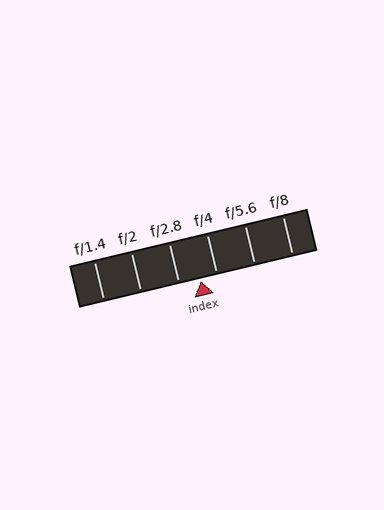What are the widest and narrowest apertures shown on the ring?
The widest aperture shown is f/1.4 and the narrowest is f/8.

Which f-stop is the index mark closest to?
The index mark is closest to f/4.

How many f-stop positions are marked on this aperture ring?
There are 6 f-stop positions marked.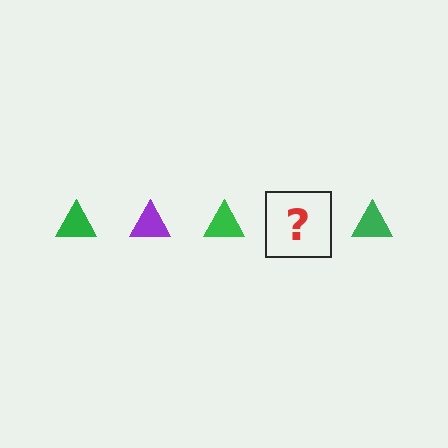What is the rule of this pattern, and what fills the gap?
The rule is that the pattern cycles through green, purple triangles. The gap should be filled with a purple triangle.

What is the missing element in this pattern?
The missing element is a purple triangle.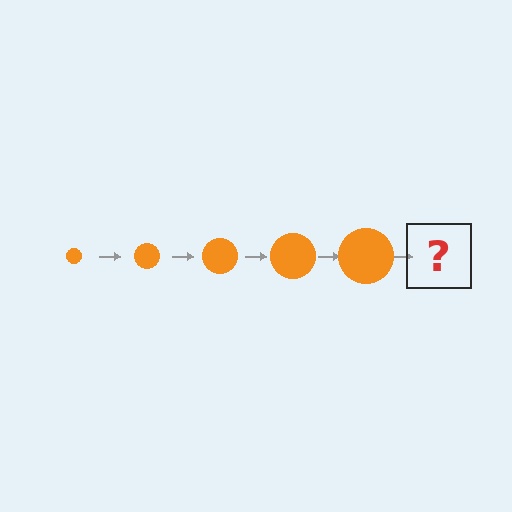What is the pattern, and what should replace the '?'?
The pattern is that the circle gets progressively larger each step. The '?' should be an orange circle, larger than the previous one.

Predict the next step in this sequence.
The next step is an orange circle, larger than the previous one.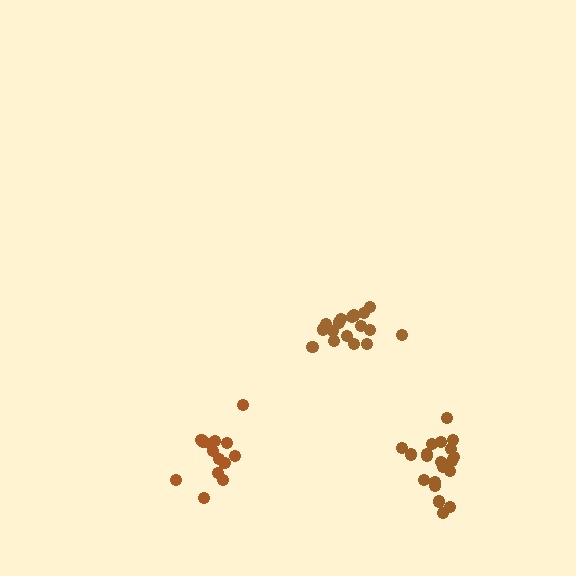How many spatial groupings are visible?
There are 3 spatial groupings.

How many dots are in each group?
Group 1: 14 dots, Group 2: 18 dots, Group 3: 20 dots (52 total).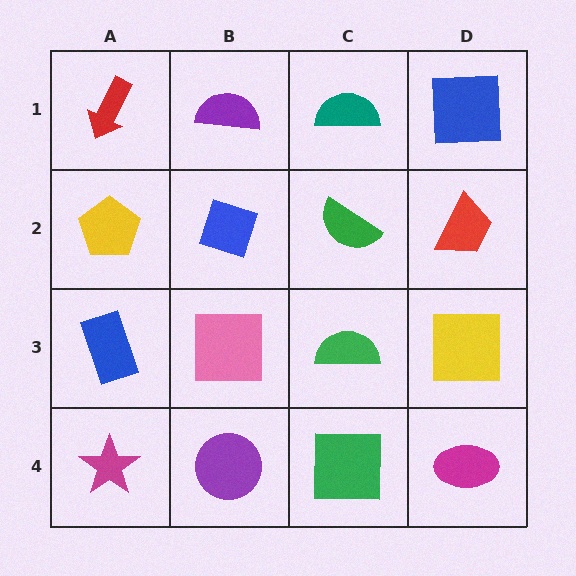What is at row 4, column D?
A magenta ellipse.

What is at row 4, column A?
A magenta star.